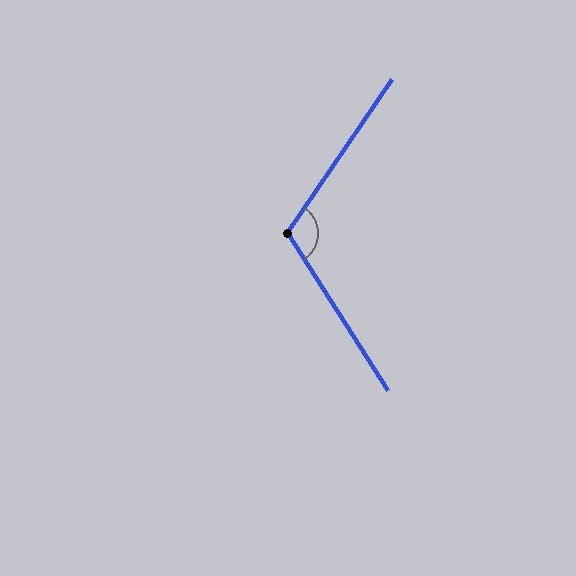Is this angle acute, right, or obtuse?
It is obtuse.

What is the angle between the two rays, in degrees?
Approximately 113 degrees.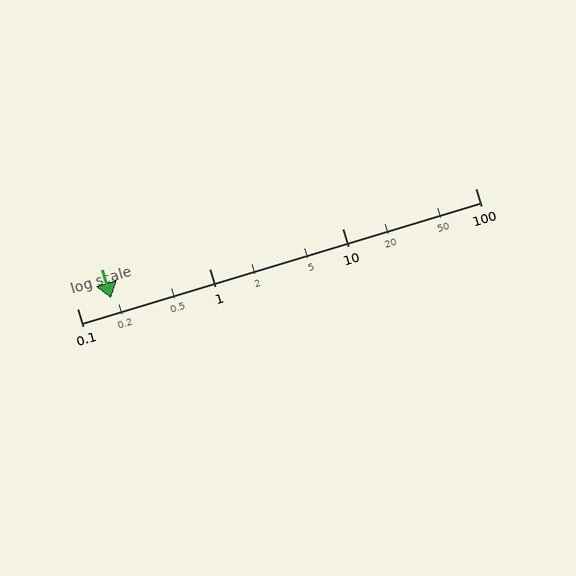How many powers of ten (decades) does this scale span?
The scale spans 3 decades, from 0.1 to 100.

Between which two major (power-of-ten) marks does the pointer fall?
The pointer is between 0.1 and 1.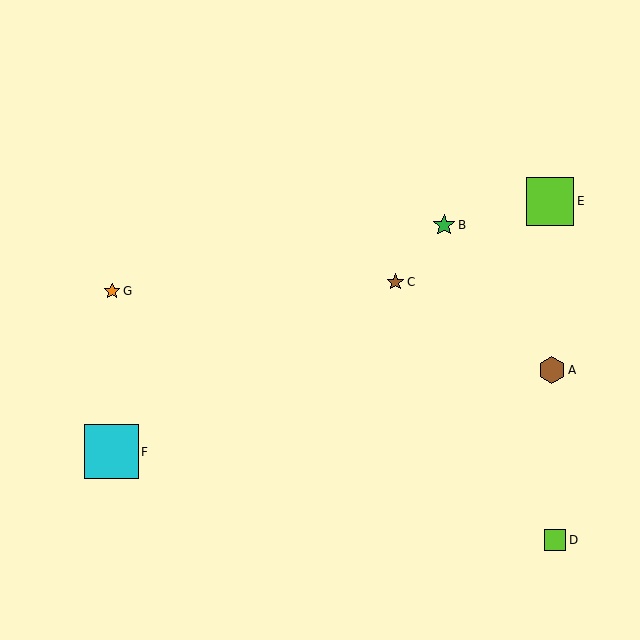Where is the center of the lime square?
The center of the lime square is at (550, 201).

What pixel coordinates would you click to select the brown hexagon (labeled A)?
Click at (552, 370) to select the brown hexagon A.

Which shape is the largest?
The cyan square (labeled F) is the largest.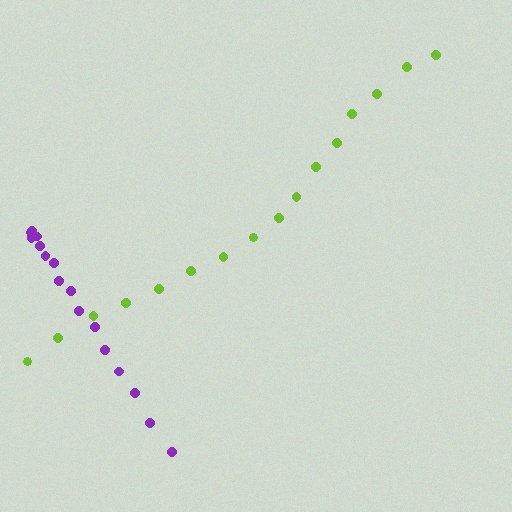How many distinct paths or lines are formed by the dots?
There are 2 distinct paths.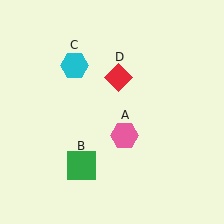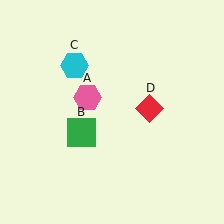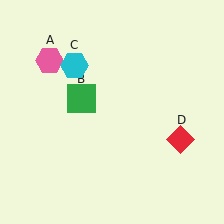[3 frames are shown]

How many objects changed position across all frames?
3 objects changed position: pink hexagon (object A), green square (object B), red diamond (object D).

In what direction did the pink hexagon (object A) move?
The pink hexagon (object A) moved up and to the left.